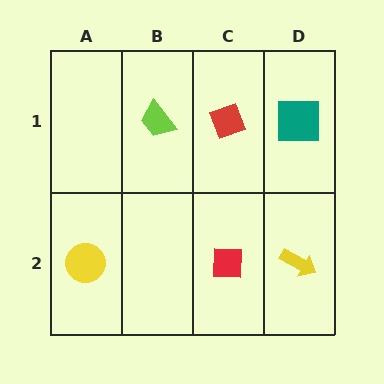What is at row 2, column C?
A red square.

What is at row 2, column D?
A yellow arrow.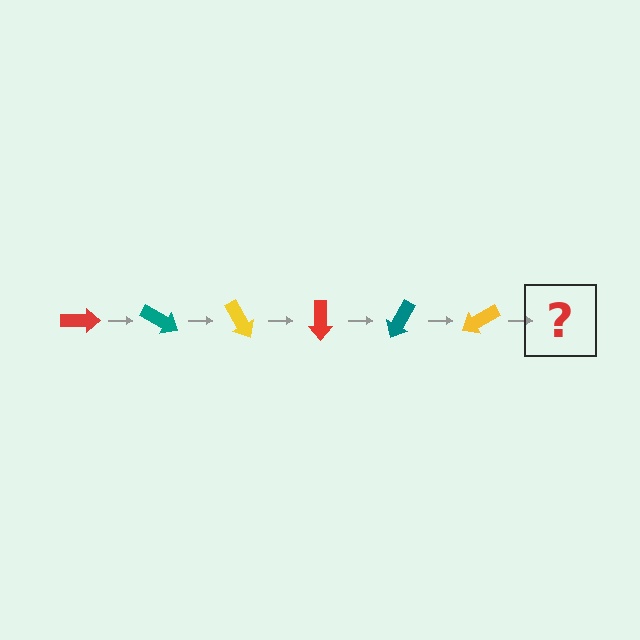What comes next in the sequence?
The next element should be a red arrow, rotated 180 degrees from the start.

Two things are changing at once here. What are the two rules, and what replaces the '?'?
The two rules are that it rotates 30 degrees each step and the color cycles through red, teal, and yellow. The '?' should be a red arrow, rotated 180 degrees from the start.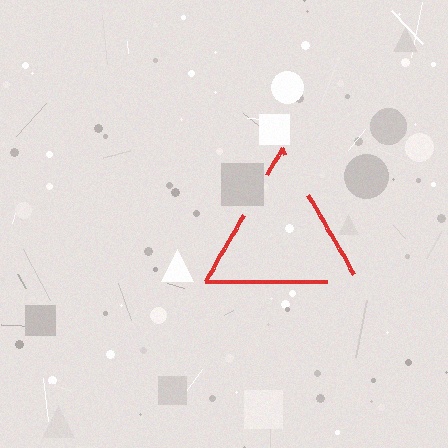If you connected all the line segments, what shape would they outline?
They would outline a triangle.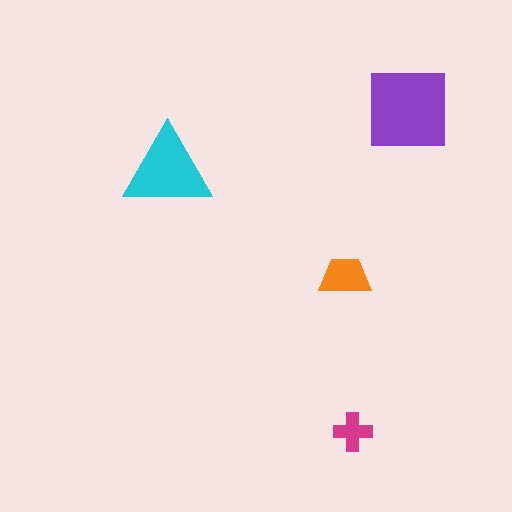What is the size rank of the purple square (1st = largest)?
1st.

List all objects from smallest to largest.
The magenta cross, the orange trapezoid, the cyan triangle, the purple square.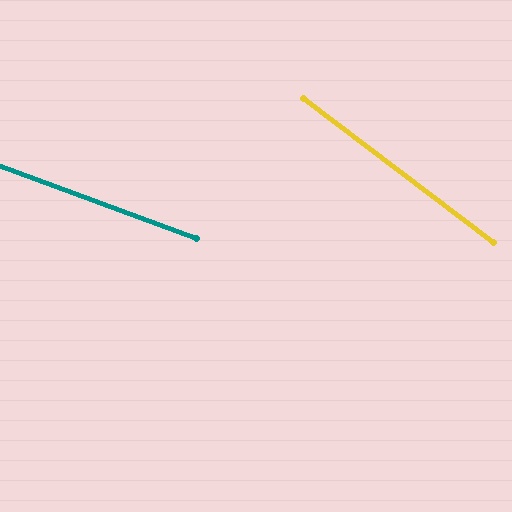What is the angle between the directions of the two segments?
Approximately 17 degrees.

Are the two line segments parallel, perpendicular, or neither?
Neither parallel nor perpendicular — they differ by about 17°.